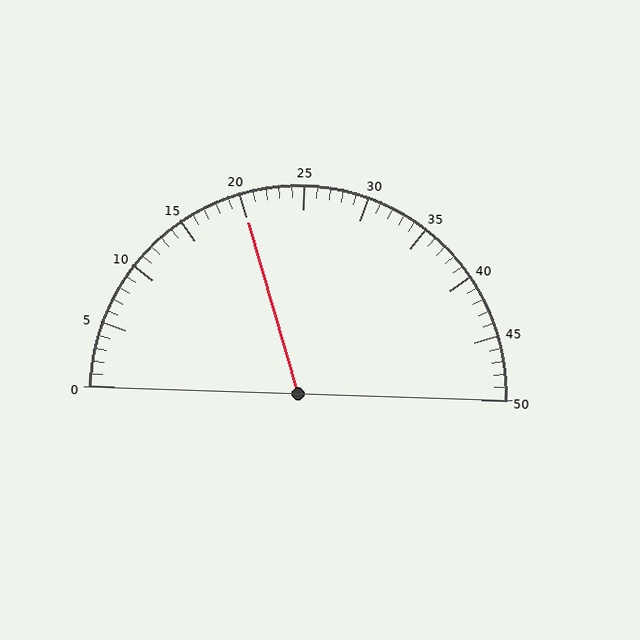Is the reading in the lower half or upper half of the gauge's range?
The reading is in the lower half of the range (0 to 50).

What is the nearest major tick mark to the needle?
The nearest major tick mark is 20.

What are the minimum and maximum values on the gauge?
The gauge ranges from 0 to 50.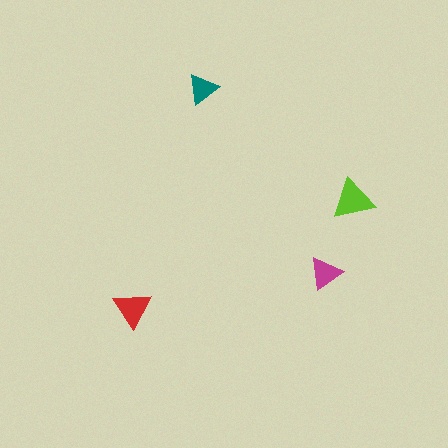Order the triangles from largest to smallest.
the lime one, the red one, the magenta one, the teal one.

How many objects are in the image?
There are 4 objects in the image.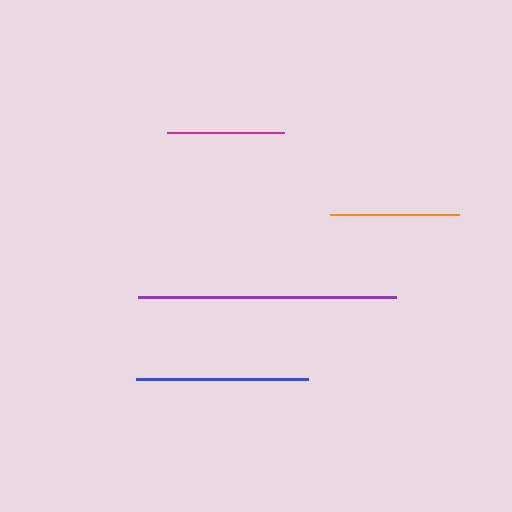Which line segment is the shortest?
The magenta line is the shortest at approximately 118 pixels.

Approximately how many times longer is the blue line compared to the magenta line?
The blue line is approximately 1.5 times the length of the magenta line.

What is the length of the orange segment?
The orange segment is approximately 129 pixels long.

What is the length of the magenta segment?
The magenta segment is approximately 118 pixels long.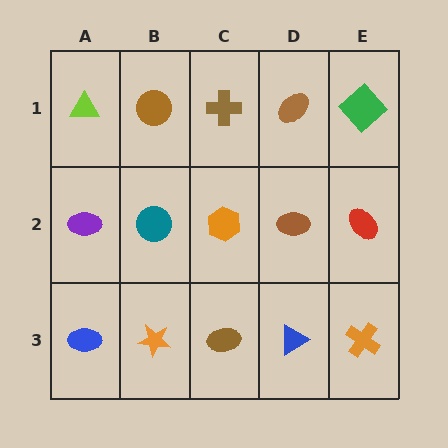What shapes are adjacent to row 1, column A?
A purple ellipse (row 2, column A), a brown circle (row 1, column B).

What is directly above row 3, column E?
A red ellipse.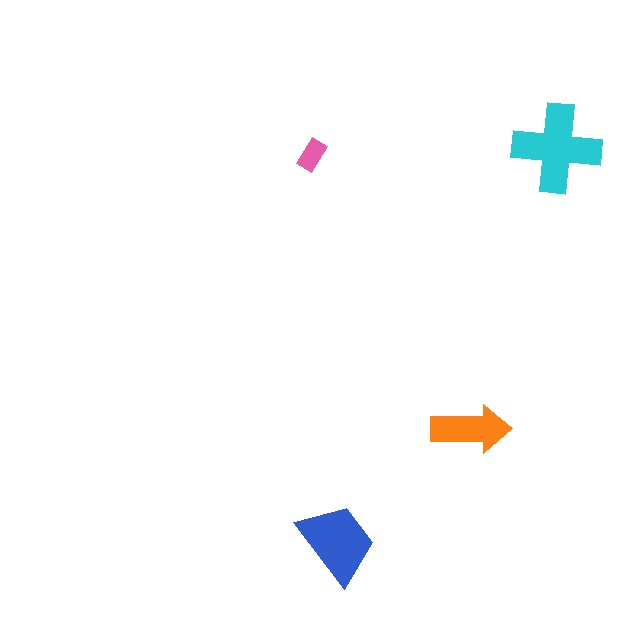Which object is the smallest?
The pink rectangle.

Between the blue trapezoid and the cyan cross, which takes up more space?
The cyan cross.